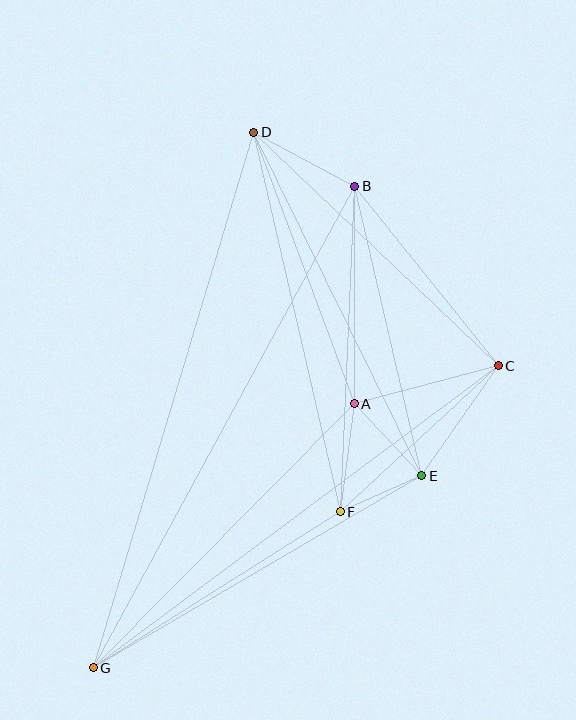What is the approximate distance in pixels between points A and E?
The distance between A and E is approximately 99 pixels.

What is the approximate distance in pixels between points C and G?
The distance between C and G is approximately 505 pixels.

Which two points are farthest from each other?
Points D and G are farthest from each other.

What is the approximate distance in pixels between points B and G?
The distance between B and G is approximately 548 pixels.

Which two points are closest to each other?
Points E and F are closest to each other.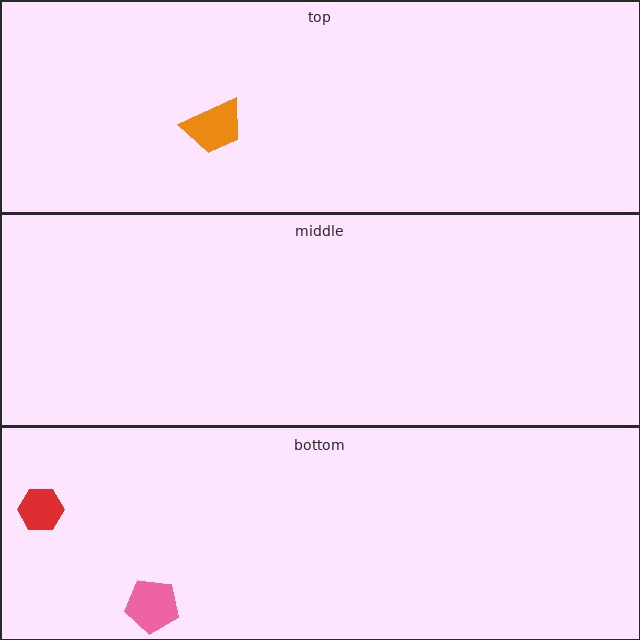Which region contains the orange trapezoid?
The top region.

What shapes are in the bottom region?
The red hexagon, the pink pentagon.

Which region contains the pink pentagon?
The bottom region.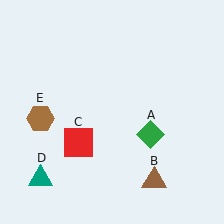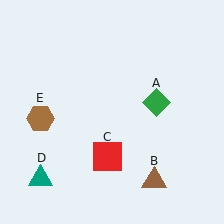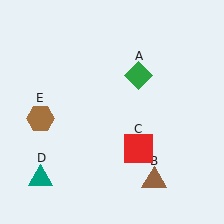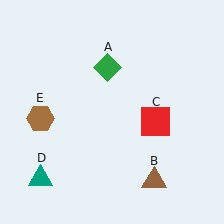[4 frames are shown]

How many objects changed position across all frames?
2 objects changed position: green diamond (object A), red square (object C).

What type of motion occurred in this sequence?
The green diamond (object A), red square (object C) rotated counterclockwise around the center of the scene.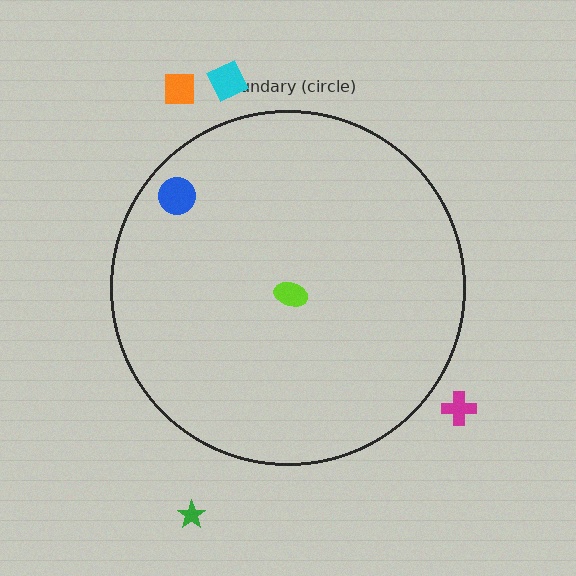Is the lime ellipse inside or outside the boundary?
Inside.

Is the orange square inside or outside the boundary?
Outside.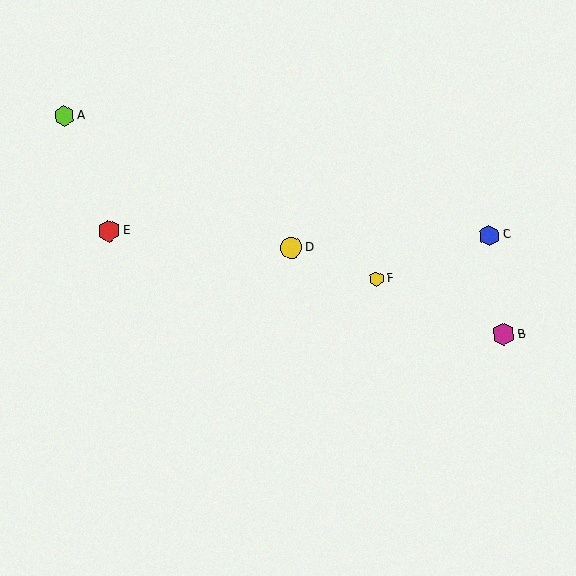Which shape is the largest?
The magenta hexagon (labeled B) is the largest.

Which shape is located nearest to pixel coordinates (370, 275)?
The yellow hexagon (labeled F) at (377, 279) is nearest to that location.